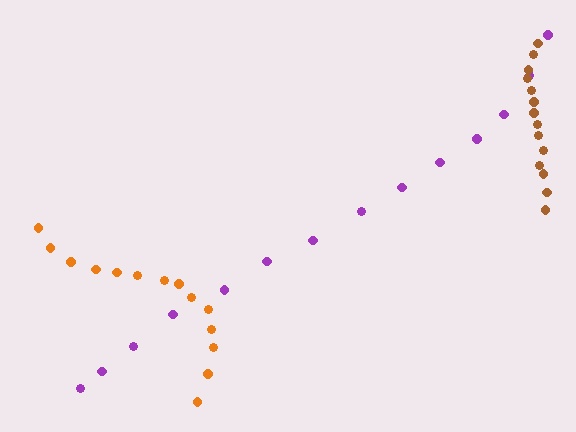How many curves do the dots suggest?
There are 3 distinct paths.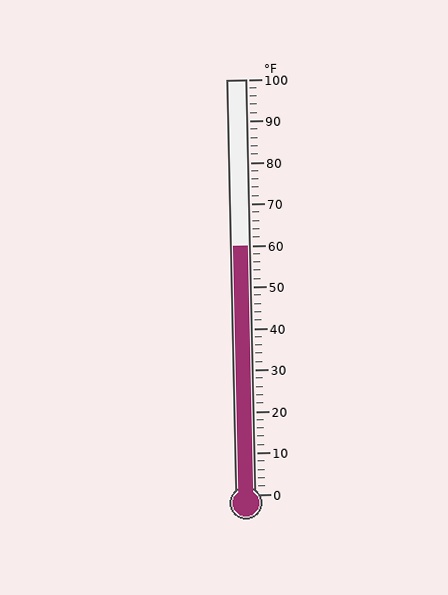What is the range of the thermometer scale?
The thermometer scale ranges from 0°F to 100°F.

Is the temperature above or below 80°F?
The temperature is below 80°F.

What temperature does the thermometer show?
The thermometer shows approximately 60°F.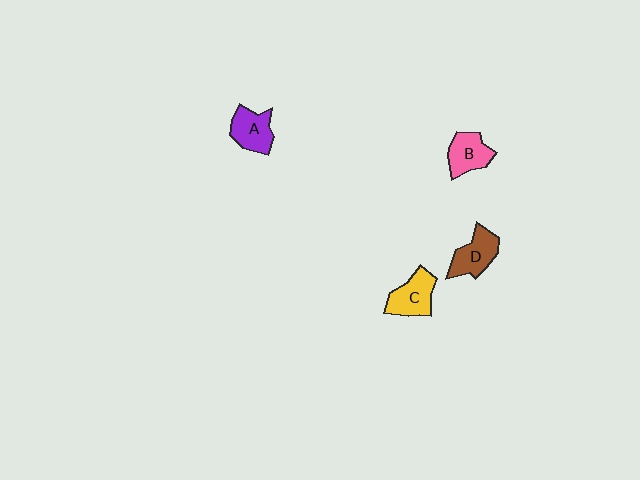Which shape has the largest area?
Shape C (yellow).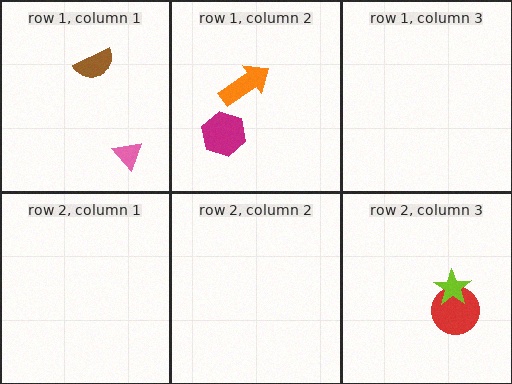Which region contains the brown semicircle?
The row 1, column 1 region.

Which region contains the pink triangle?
The row 1, column 1 region.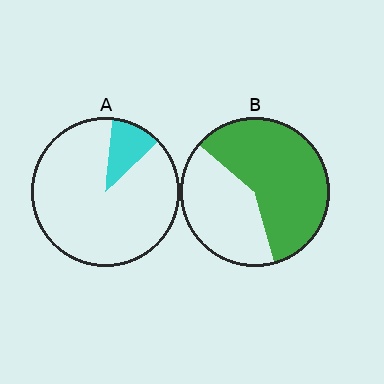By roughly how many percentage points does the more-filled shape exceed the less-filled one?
By roughly 50 percentage points (B over A).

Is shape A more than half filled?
No.